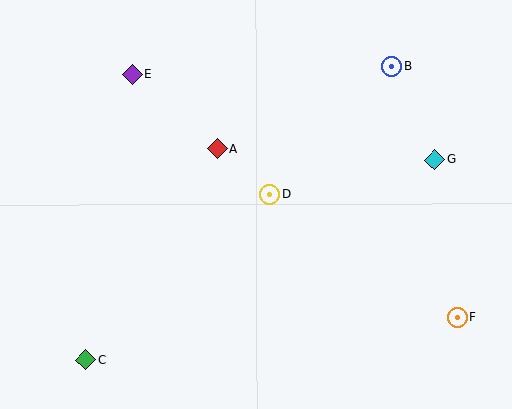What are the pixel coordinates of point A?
Point A is at (217, 149).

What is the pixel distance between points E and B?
The distance between E and B is 260 pixels.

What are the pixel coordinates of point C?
Point C is at (86, 360).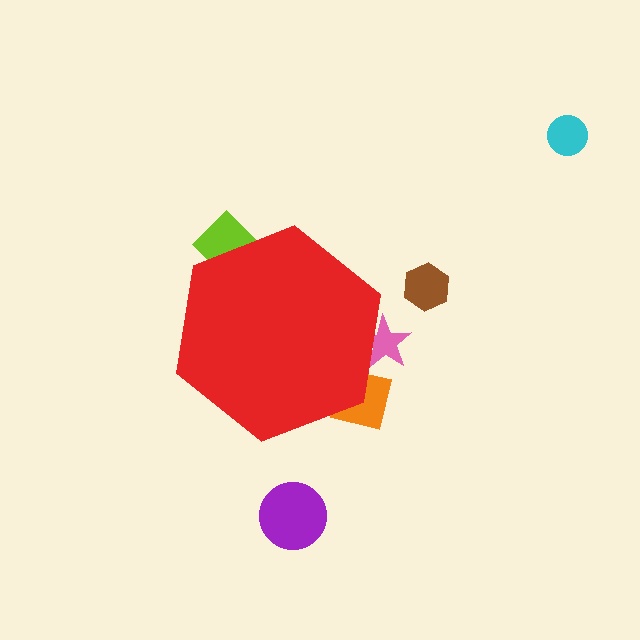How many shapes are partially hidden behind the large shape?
3 shapes are partially hidden.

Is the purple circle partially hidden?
No, the purple circle is fully visible.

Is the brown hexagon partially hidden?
No, the brown hexagon is fully visible.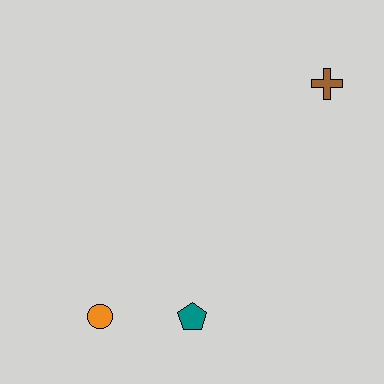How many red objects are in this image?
There are no red objects.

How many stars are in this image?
There are no stars.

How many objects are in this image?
There are 3 objects.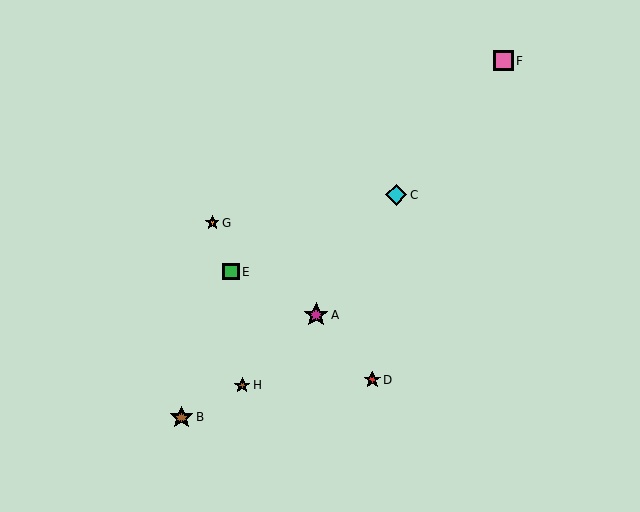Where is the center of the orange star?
The center of the orange star is at (212, 223).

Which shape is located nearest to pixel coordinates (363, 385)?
The red star (labeled D) at (372, 380) is nearest to that location.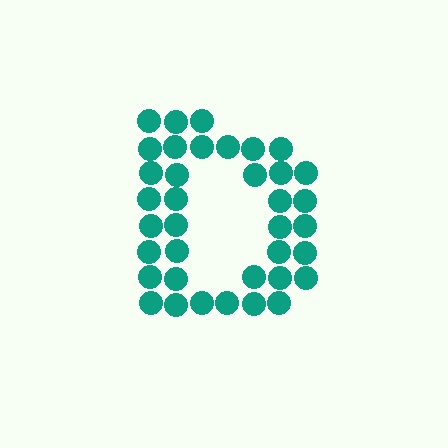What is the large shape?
The large shape is the letter D.